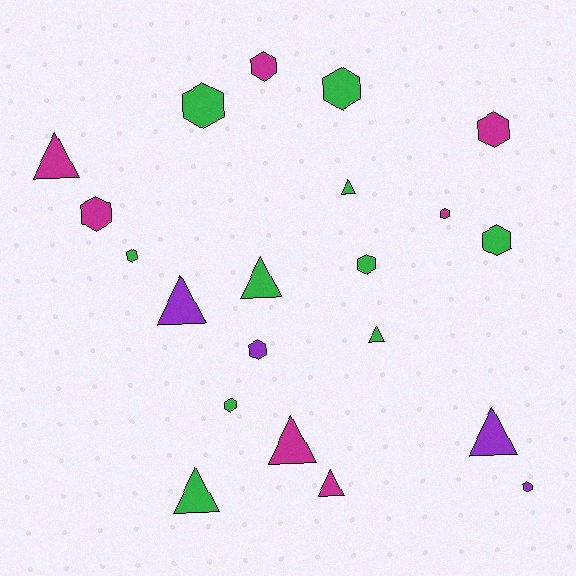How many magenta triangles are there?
There are 3 magenta triangles.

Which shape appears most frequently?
Hexagon, with 12 objects.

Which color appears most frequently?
Green, with 10 objects.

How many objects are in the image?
There are 21 objects.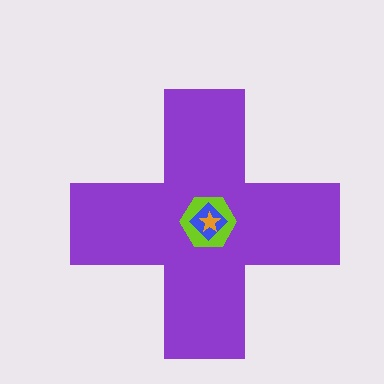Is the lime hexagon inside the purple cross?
Yes.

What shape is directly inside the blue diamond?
The orange star.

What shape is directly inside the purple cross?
The lime hexagon.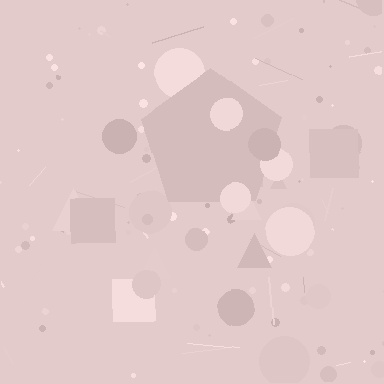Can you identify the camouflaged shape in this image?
The camouflaged shape is a pentagon.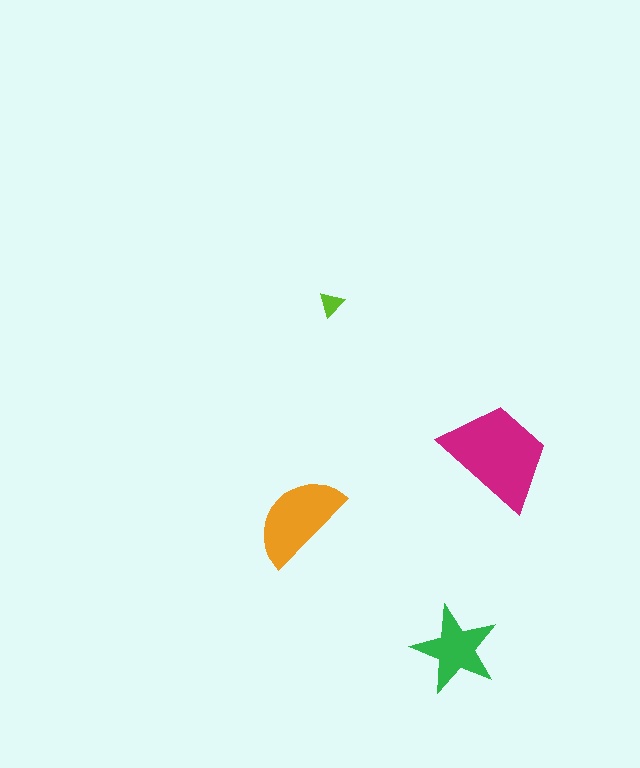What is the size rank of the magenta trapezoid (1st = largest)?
1st.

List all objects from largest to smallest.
The magenta trapezoid, the orange semicircle, the green star, the lime triangle.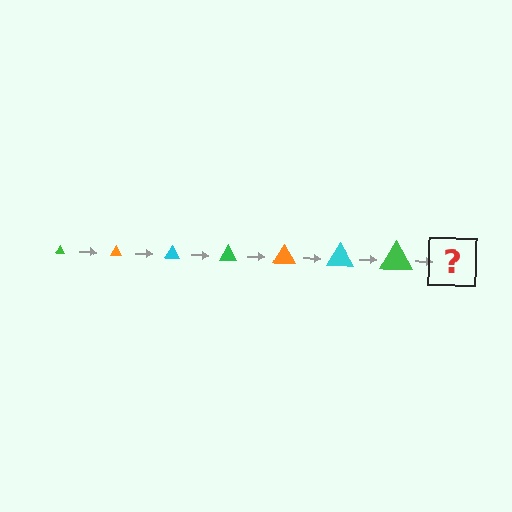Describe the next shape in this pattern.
It should be an orange triangle, larger than the previous one.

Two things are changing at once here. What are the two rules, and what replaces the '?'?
The two rules are that the triangle grows larger each step and the color cycles through green, orange, and cyan. The '?' should be an orange triangle, larger than the previous one.